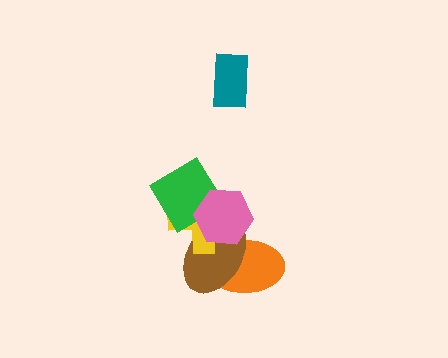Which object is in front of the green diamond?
The pink hexagon is in front of the green diamond.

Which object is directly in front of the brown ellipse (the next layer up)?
The yellow cross is directly in front of the brown ellipse.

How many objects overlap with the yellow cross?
4 objects overlap with the yellow cross.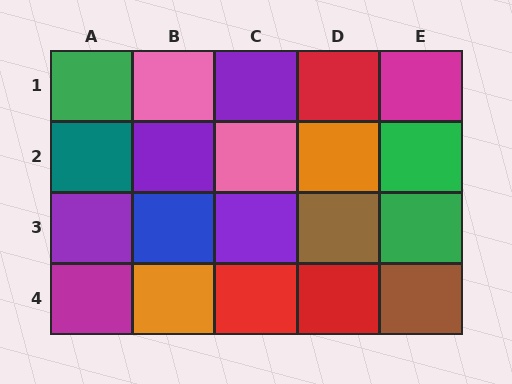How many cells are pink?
2 cells are pink.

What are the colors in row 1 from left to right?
Green, pink, purple, red, magenta.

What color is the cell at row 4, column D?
Red.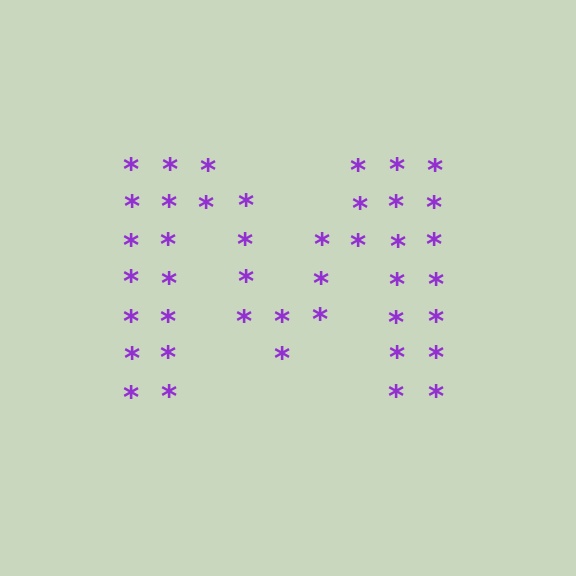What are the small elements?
The small elements are asterisks.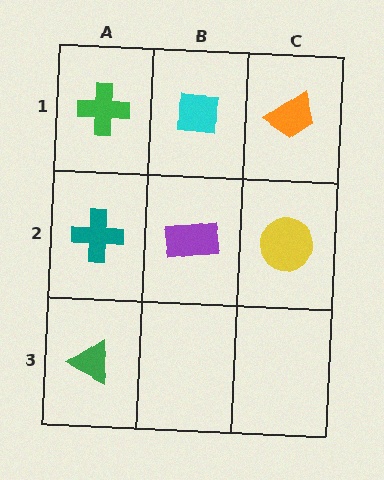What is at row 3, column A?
A green triangle.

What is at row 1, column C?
An orange trapezoid.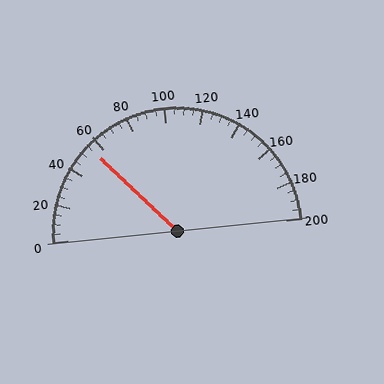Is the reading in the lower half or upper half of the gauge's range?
The reading is in the lower half of the range (0 to 200).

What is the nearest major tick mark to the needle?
The nearest major tick mark is 60.